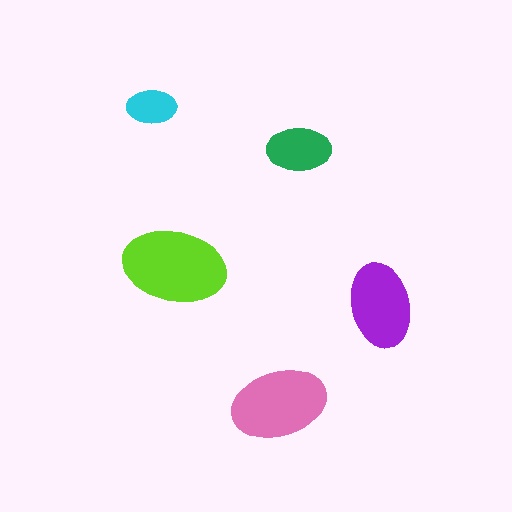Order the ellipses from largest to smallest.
the lime one, the pink one, the purple one, the green one, the cyan one.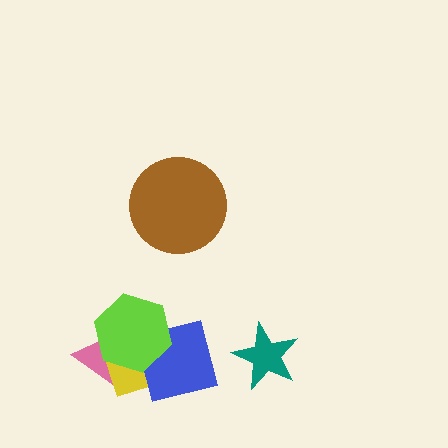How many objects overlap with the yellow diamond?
3 objects overlap with the yellow diamond.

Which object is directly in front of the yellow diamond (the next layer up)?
The blue square is directly in front of the yellow diamond.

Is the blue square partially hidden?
Yes, it is partially covered by another shape.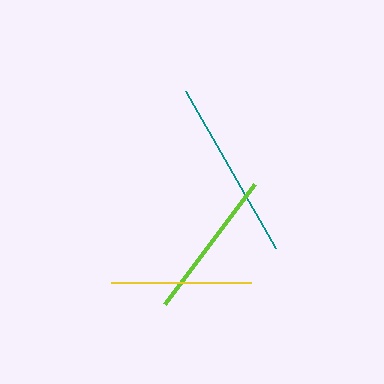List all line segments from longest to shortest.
From longest to shortest: teal, lime, yellow.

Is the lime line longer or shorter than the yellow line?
The lime line is longer than the yellow line.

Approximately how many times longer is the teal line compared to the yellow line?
The teal line is approximately 1.3 times the length of the yellow line.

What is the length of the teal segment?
The teal segment is approximately 180 pixels long.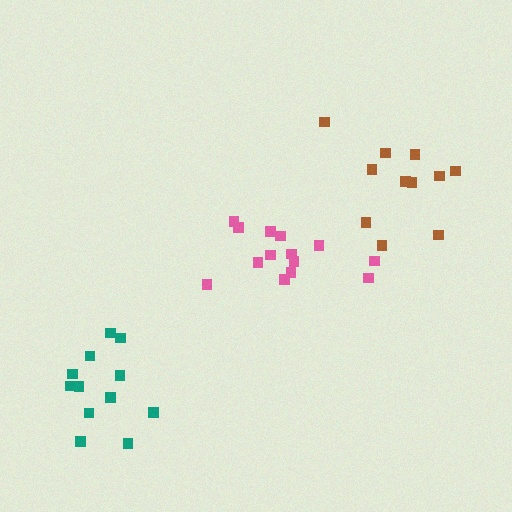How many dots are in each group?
Group 1: 12 dots, Group 2: 11 dots, Group 3: 14 dots (37 total).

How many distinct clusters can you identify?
There are 3 distinct clusters.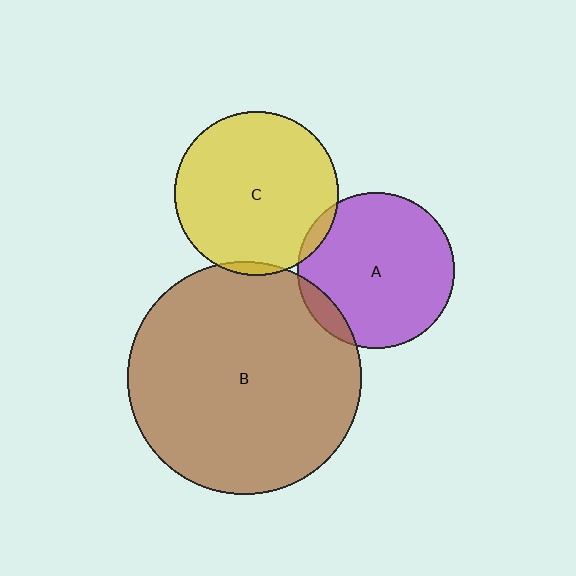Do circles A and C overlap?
Yes.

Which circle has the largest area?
Circle B (brown).